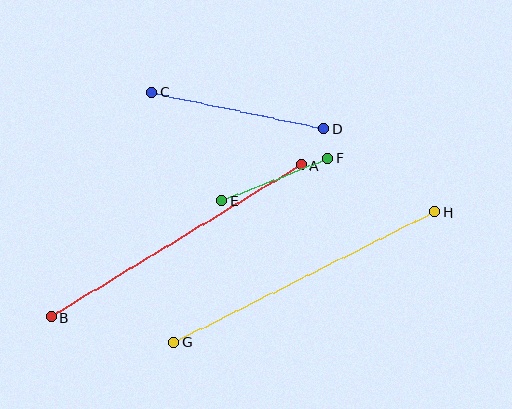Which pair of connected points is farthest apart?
Points A and B are farthest apart.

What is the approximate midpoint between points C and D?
The midpoint is at approximately (238, 110) pixels.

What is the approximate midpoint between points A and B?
The midpoint is at approximately (176, 241) pixels.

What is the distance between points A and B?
The distance is approximately 293 pixels.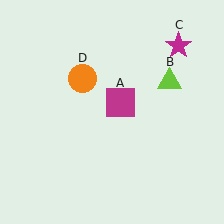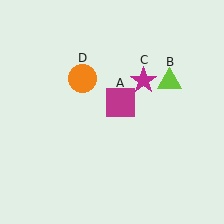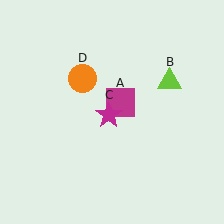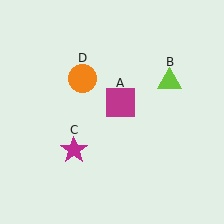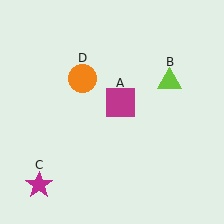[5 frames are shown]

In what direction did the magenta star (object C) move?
The magenta star (object C) moved down and to the left.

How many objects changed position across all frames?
1 object changed position: magenta star (object C).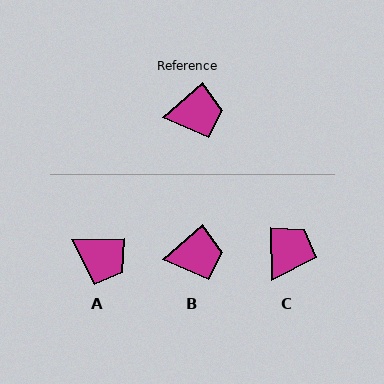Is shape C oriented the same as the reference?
No, it is off by about 50 degrees.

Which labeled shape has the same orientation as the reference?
B.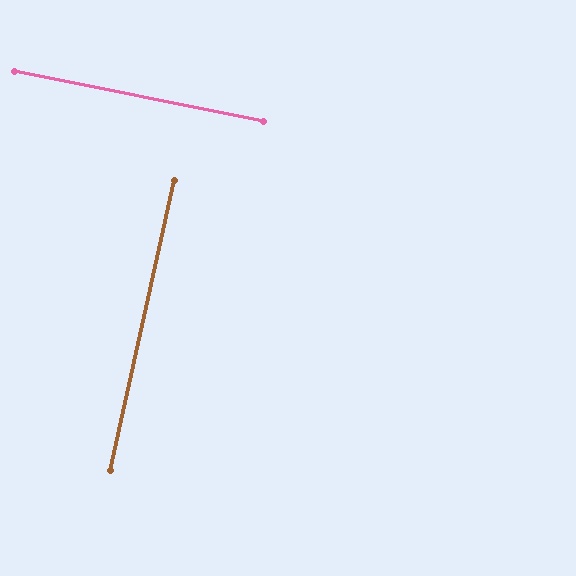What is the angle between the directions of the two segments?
Approximately 89 degrees.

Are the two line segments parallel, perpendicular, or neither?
Perpendicular — they meet at approximately 89°.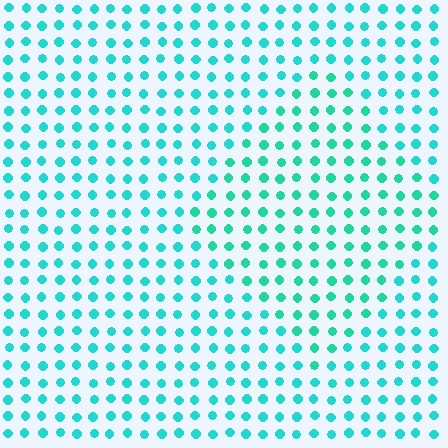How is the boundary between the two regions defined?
The boundary is defined purely by a slight shift in hue (about 18 degrees). Spacing, size, and orientation are identical on both sides.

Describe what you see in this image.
The image is filled with small cyan elements in a uniform arrangement. A diamond-shaped region is visible where the elements are tinted to a slightly different hue, forming a subtle color boundary.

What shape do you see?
I see a diamond.